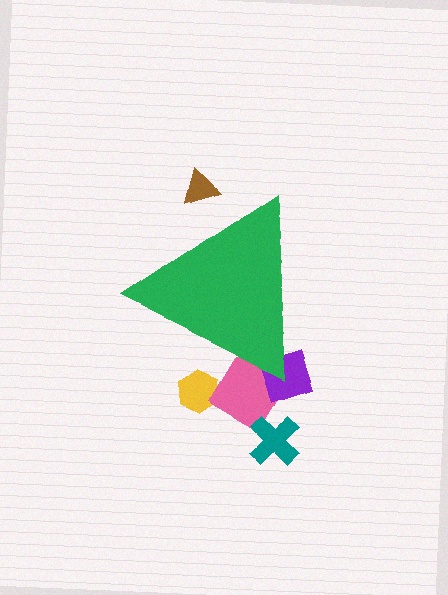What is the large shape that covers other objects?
A green triangle.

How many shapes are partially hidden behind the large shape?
4 shapes are partially hidden.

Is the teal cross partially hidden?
No, the teal cross is fully visible.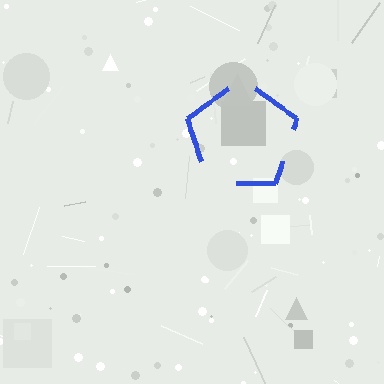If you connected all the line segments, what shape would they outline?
They would outline a pentagon.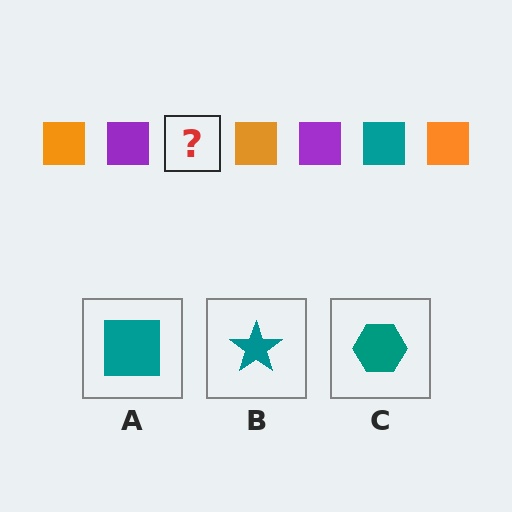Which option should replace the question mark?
Option A.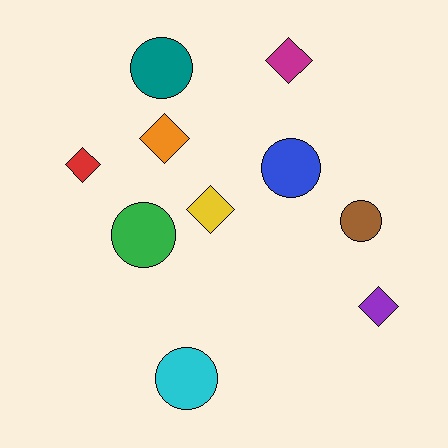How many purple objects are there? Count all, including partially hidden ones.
There is 1 purple object.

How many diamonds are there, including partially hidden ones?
There are 5 diamonds.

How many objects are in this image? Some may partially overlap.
There are 10 objects.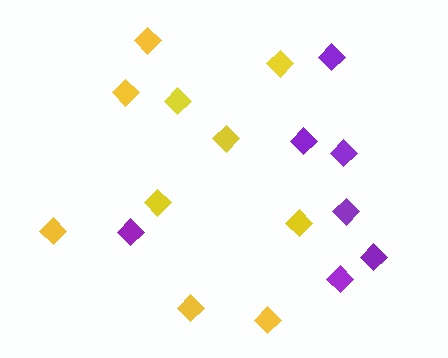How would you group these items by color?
There are 2 groups: one group of purple diamonds (7) and one group of yellow diamonds (10).